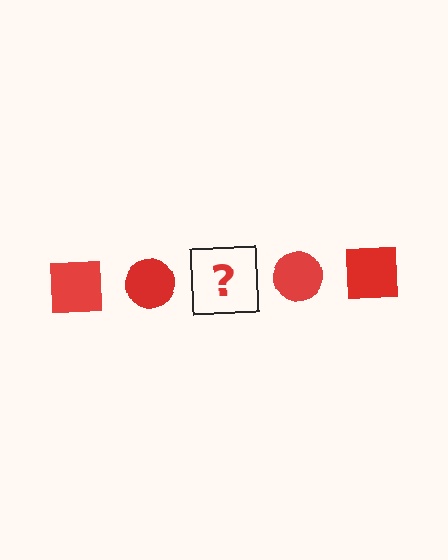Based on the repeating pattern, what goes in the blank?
The blank should be a red square.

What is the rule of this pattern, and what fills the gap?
The rule is that the pattern cycles through square, circle shapes in red. The gap should be filled with a red square.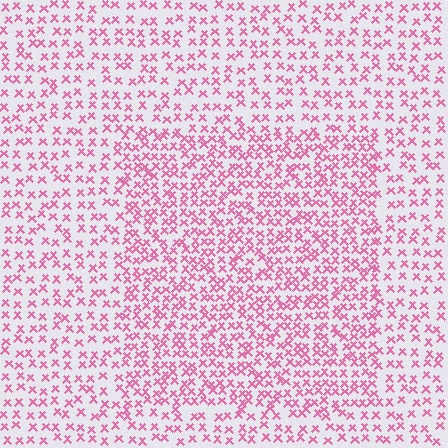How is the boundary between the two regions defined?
The boundary is defined by a change in element density (approximately 1.7x ratio). All elements are the same color, size, and shape.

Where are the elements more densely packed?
The elements are more densely packed inside the rectangle boundary.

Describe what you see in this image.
The image contains small pink elements arranged at two different densities. A rectangle-shaped region is visible where the elements are more densely packed than the surrounding area.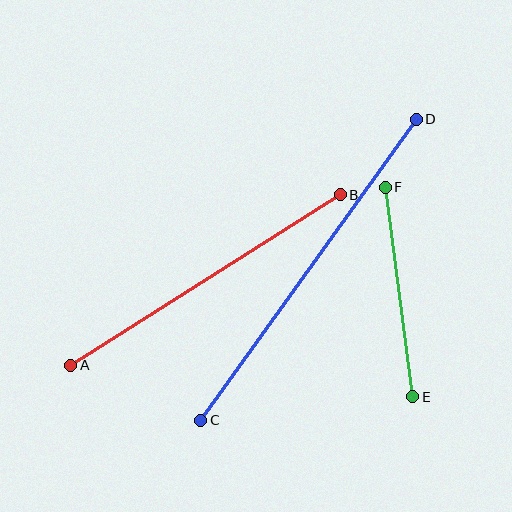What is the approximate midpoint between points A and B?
The midpoint is at approximately (206, 280) pixels.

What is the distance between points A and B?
The distance is approximately 319 pixels.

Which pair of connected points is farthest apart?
Points C and D are farthest apart.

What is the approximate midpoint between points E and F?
The midpoint is at approximately (399, 292) pixels.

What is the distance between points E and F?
The distance is approximately 211 pixels.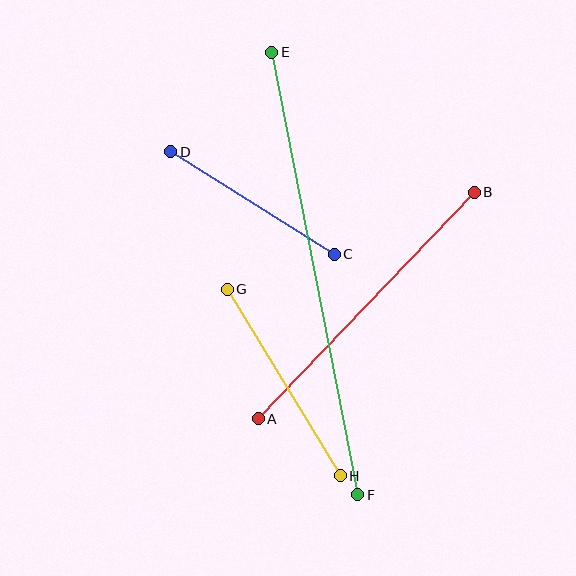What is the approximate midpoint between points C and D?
The midpoint is at approximately (253, 203) pixels.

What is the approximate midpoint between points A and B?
The midpoint is at approximately (366, 306) pixels.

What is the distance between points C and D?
The distance is approximately 193 pixels.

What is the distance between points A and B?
The distance is approximately 313 pixels.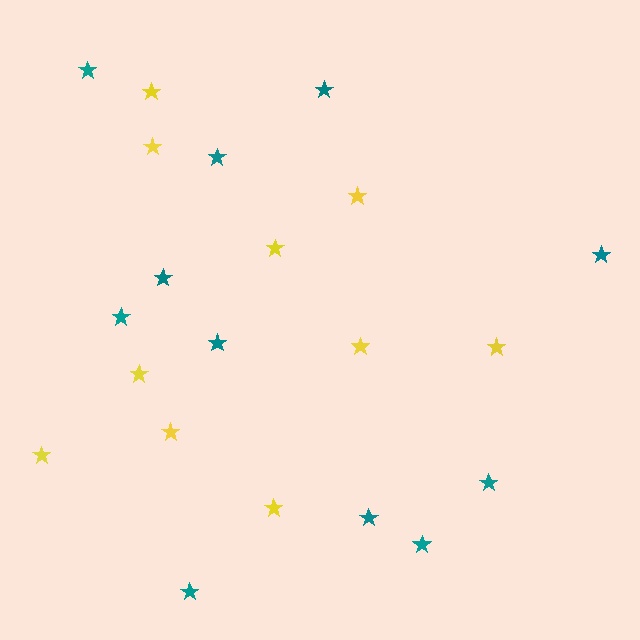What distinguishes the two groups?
There are 2 groups: one group of teal stars (11) and one group of yellow stars (10).